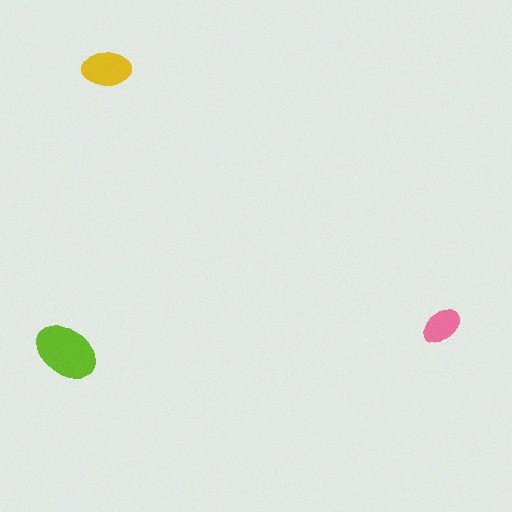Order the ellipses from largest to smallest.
the lime one, the yellow one, the pink one.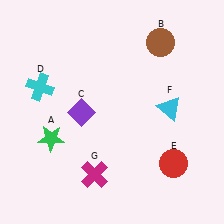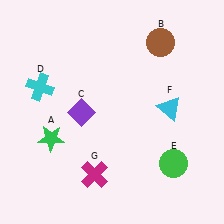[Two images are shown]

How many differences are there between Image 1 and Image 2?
There is 1 difference between the two images.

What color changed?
The circle (E) changed from red in Image 1 to green in Image 2.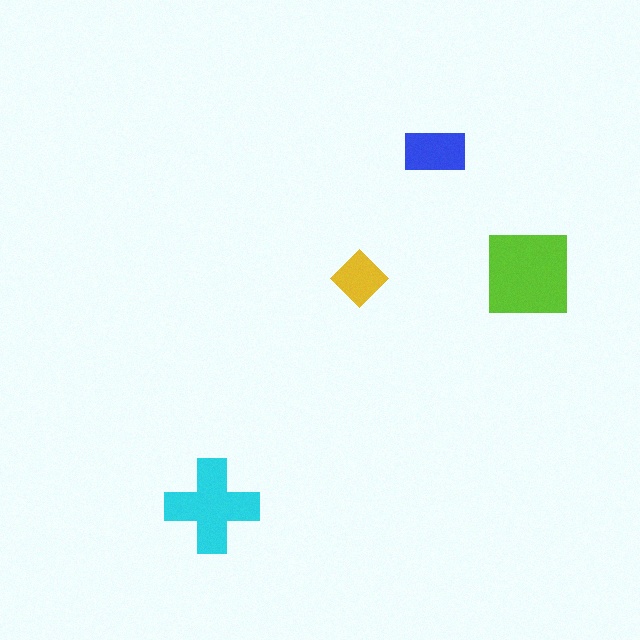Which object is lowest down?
The cyan cross is bottommost.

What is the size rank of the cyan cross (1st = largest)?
2nd.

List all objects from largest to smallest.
The lime square, the cyan cross, the blue rectangle, the yellow diamond.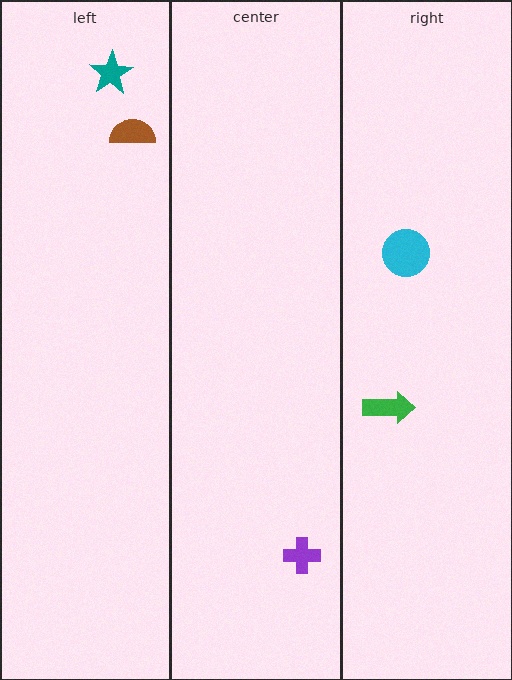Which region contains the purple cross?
The center region.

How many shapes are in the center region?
1.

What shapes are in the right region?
The green arrow, the cyan circle.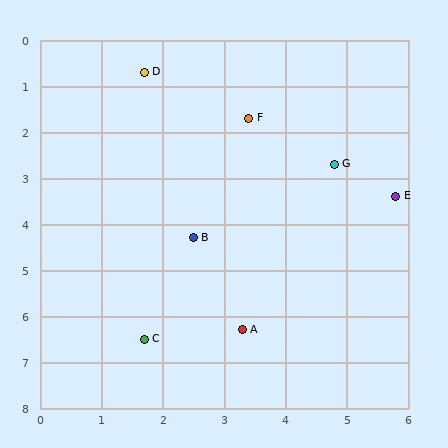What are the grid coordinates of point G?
Point G is at approximately (4.8, 2.7).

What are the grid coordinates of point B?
Point B is at approximately (2.5, 4.3).